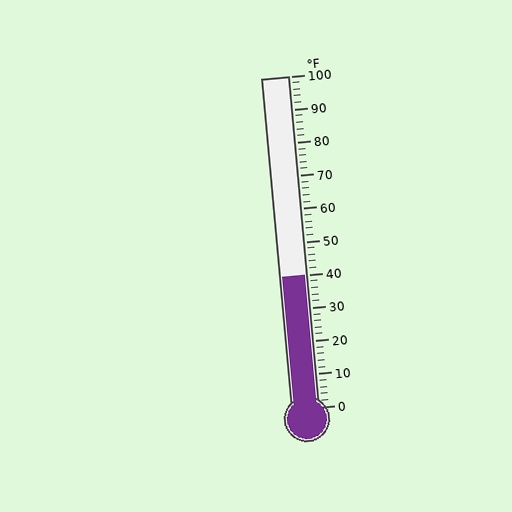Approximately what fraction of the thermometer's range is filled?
The thermometer is filled to approximately 40% of its range.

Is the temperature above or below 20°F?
The temperature is above 20°F.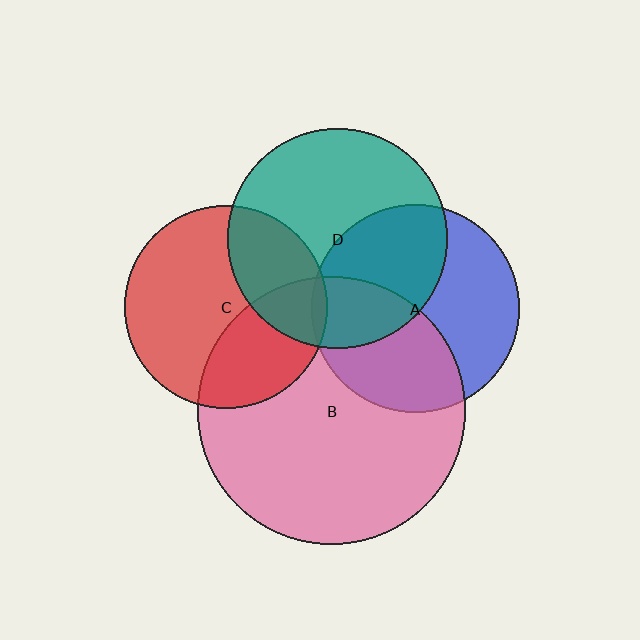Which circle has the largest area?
Circle B (pink).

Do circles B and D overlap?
Yes.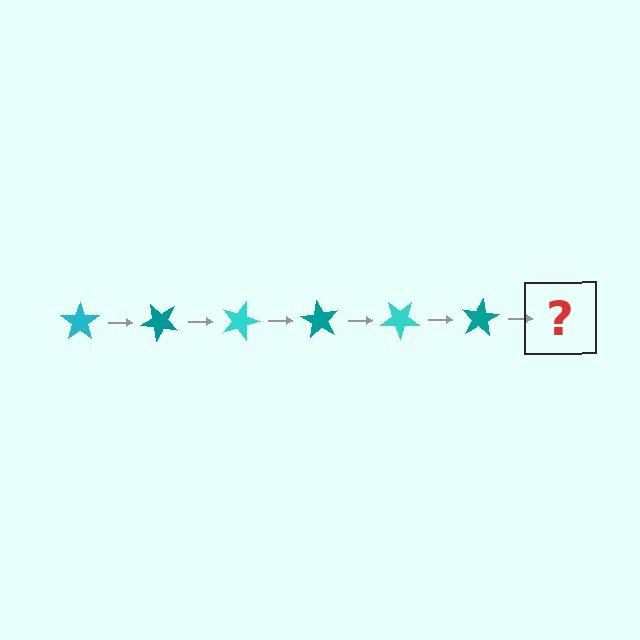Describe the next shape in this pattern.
It should be a cyan star, rotated 270 degrees from the start.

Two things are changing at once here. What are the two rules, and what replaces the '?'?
The two rules are that it rotates 45 degrees each step and the color cycles through cyan and teal. The '?' should be a cyan star, rotated 270 degrees from the start.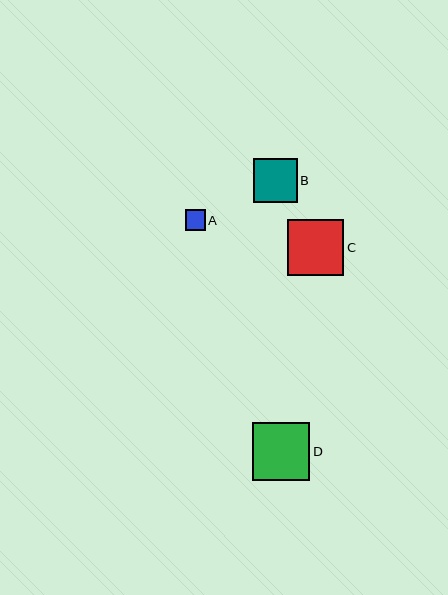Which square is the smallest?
Square A is the smallest with a size of approximately 20 pixels.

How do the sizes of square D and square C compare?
Square D and square C are approximately the same size.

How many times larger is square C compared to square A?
Square C is approximately 2.8 times the size of square A.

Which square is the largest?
Square D is the largest with a size of approximately 58 pixels.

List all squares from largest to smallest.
From largest to smallest: D, C, B, A.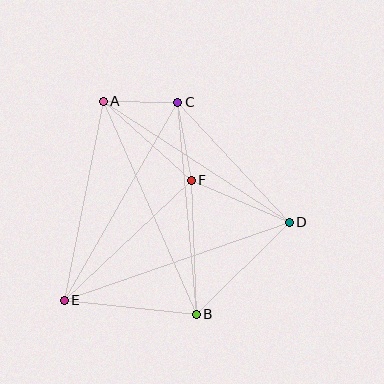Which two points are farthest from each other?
Points D and E are farthest from each other.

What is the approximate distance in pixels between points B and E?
The distance between B and E is approximately 133 pixels.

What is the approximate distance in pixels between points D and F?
The distance between D and F is approximately 107 pixels.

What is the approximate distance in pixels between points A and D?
The distance between A and D is approximately 222 pixels.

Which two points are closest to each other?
Points A and C are closest to each other.